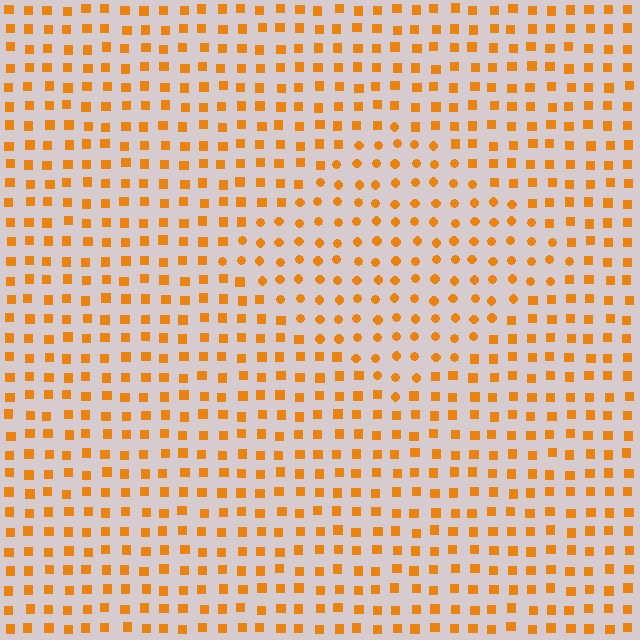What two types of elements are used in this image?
The image uses circles inside the diamond region and squares outside it.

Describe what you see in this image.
The image is filled with small orange elements arranged in a uniform grid. A diamond-shaped region contains circles, while the surrounding area contains squares. The boundary is defined purely by the change in element shape.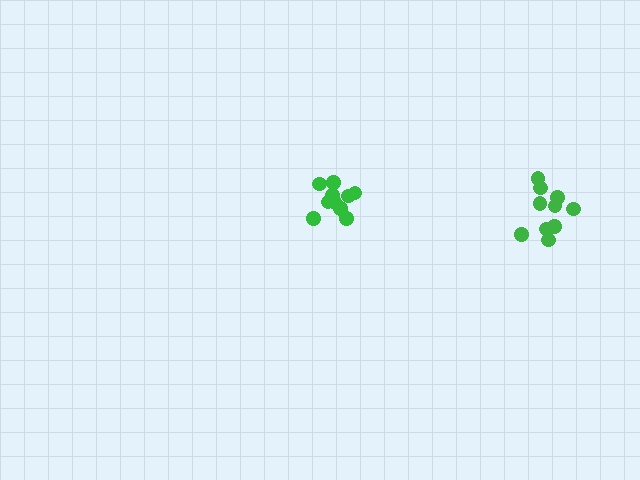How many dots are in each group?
Group 1: 10 dots, Group 2: 11 dots (21 total).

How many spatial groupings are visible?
There are 2 spatial groupings.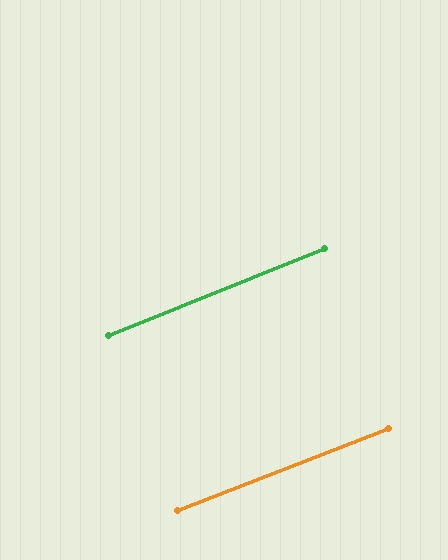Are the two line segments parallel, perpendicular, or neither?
Parallel — their directions differ by only 0.4°.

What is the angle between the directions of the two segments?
Approximately 0 degrees.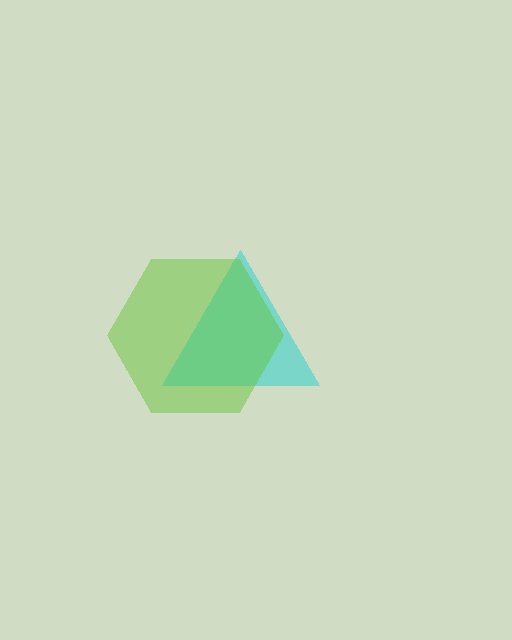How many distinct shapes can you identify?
There are 2 distinct shapes: a cyan triangle, a lime hexagon.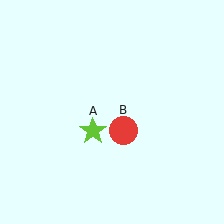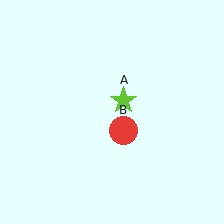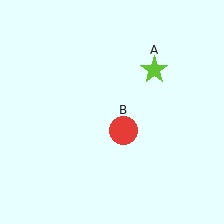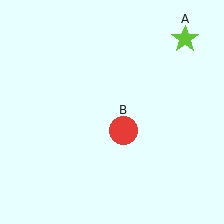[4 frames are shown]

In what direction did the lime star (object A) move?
The lime star (object A) moved up and to the right.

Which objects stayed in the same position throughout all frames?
Red circle (object B) remained stationary.